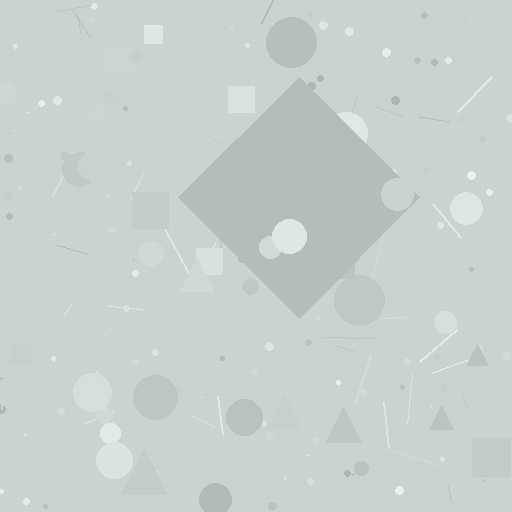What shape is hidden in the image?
A diamond is hidden in the image.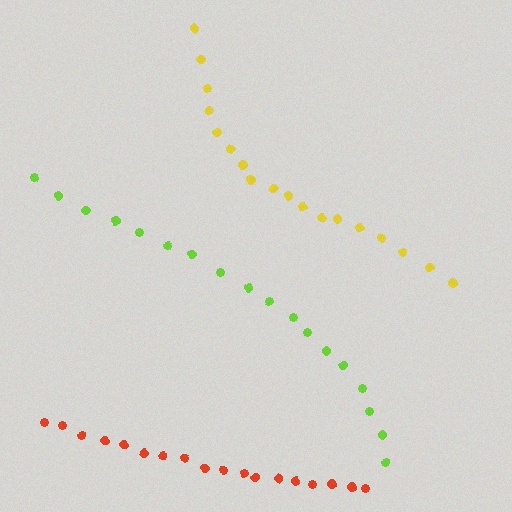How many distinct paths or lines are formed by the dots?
There are 3 distinct paths.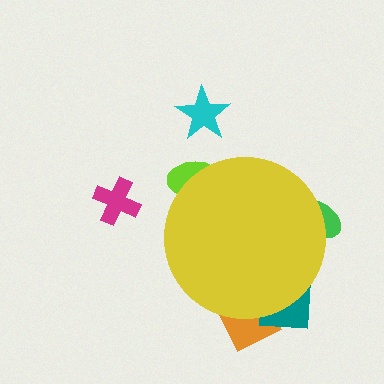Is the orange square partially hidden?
Yes, the orange square is partially hidden behind the yellow circle.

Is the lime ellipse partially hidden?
Yes, the lime ellipse is partially hidden behind the yellow circle.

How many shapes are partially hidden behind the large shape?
4 shapes are partially hidden.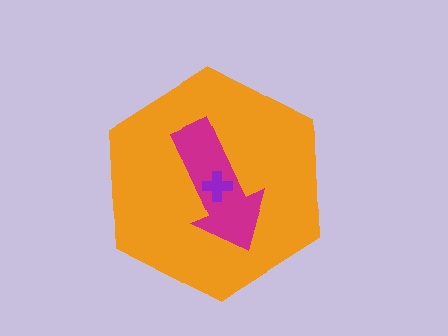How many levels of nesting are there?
3.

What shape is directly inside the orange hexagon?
The magenta arrow.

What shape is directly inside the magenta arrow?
The purple cross.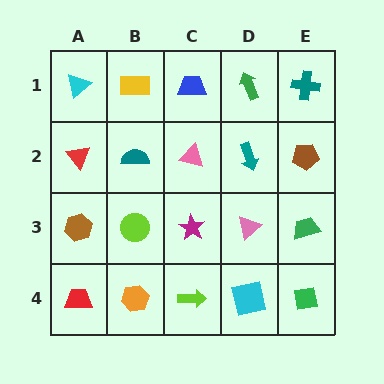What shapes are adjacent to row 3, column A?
A red triangle (row 2, column A), a red trapezoid (row 4, column A), a lime circle (row 3, column B).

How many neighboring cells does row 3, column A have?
3.